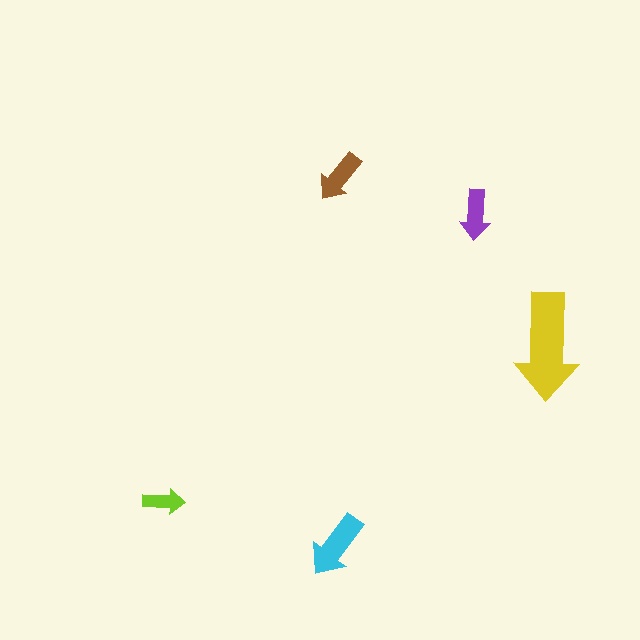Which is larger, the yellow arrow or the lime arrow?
The yellow one.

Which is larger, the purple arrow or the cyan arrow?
The cyan one.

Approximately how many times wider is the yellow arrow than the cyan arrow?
About 1.5 times wider.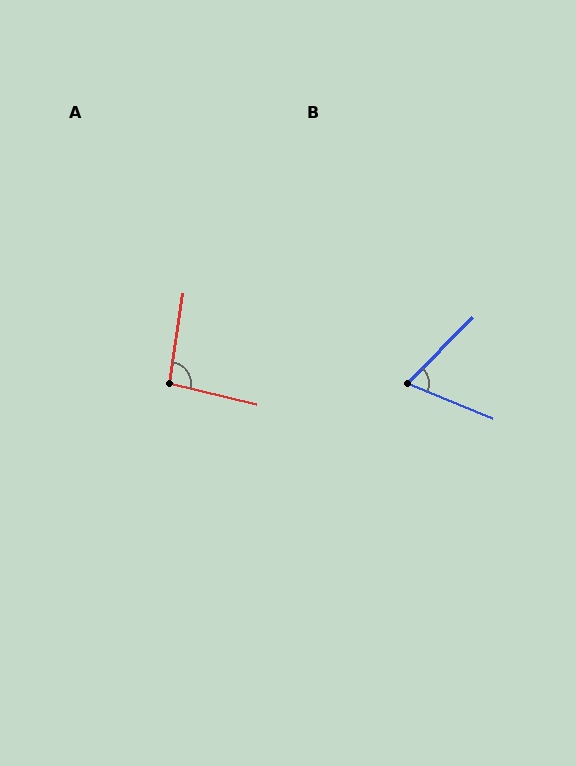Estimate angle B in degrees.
Approximately 68 degrees.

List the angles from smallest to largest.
B (68°), A (95°).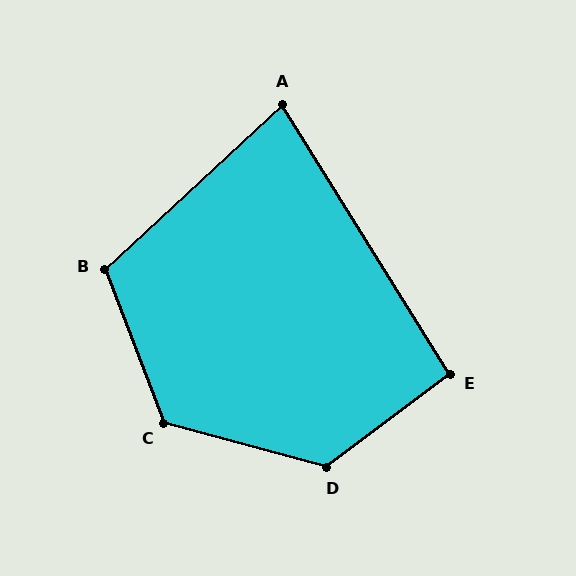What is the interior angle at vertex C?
Approximately 126 degrees (obtuse).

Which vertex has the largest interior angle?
D, at approximately 128 degrees.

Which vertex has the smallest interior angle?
A, at approximately 79 degrees.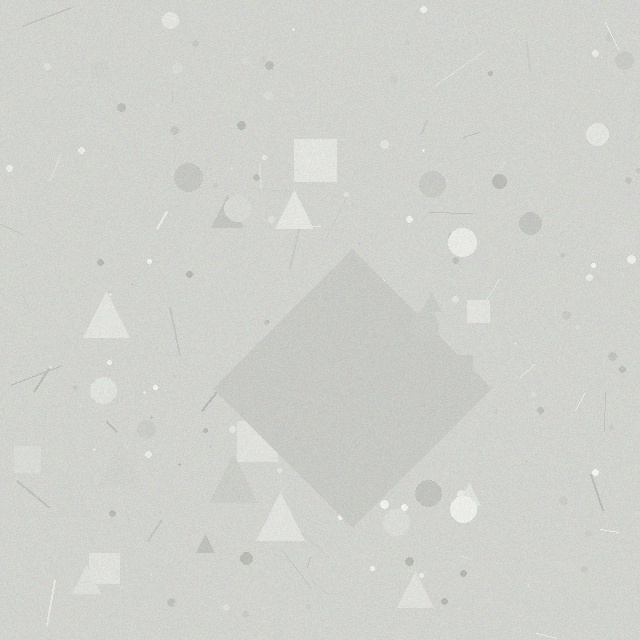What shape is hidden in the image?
A diamond is hidden in the image.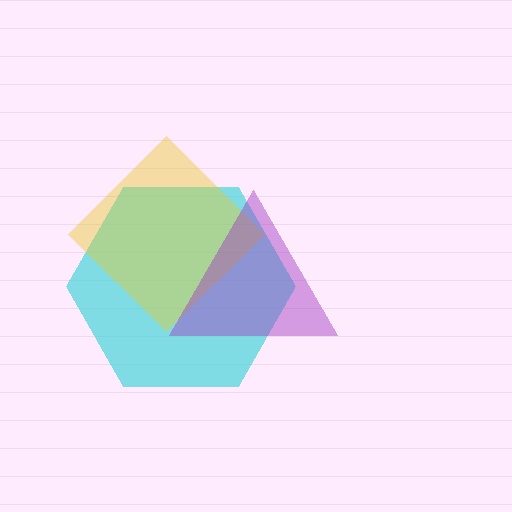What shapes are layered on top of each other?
The layered shapes are: a cyan hexagon, a yellow diamond, a purple triangle.